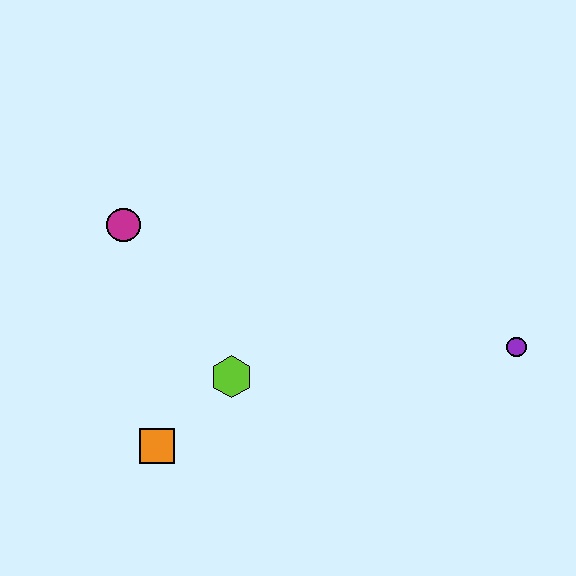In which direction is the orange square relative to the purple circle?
The orange square is to the left of the purple circle.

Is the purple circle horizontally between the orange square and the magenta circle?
No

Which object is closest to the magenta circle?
The lime hexagon is closest to the magenta circle.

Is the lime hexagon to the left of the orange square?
No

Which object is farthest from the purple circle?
The magenta circle is farthest from the purple circle.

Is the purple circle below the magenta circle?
Yes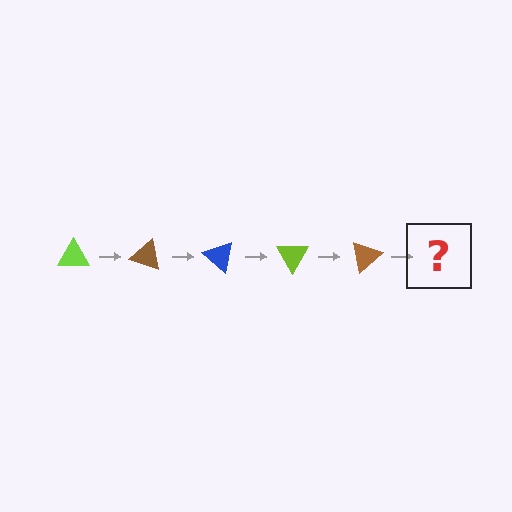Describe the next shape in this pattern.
It should be a blue triangle, rotated 100 degrees from the start.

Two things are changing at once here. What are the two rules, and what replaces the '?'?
The two rules are that it rotates 20 degrees each step and the color cycles through lime, brown, and blue. The '?' should be a blue triangle, rotated 100 degrees from the start.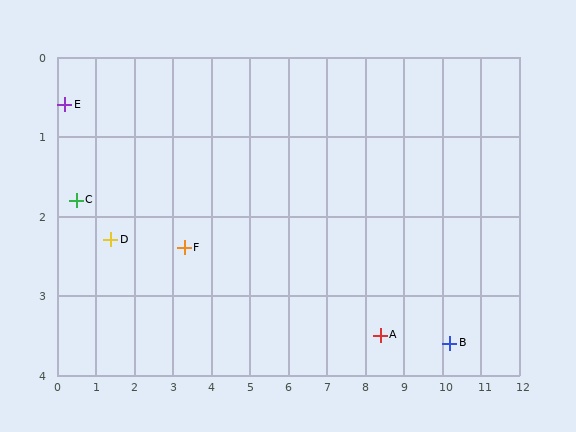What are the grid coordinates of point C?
Point C is at approximately (0.5, 1.8).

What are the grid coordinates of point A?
Point A is at approximately (8.4, 3.5).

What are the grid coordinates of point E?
Point E is at approximately (0.2, 0.6).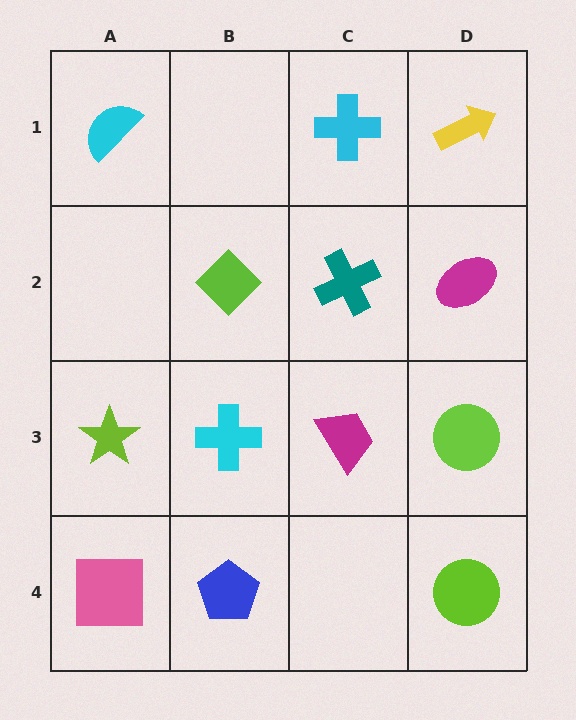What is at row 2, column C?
A teal cross.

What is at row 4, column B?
A blue pentagon.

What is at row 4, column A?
A pink square.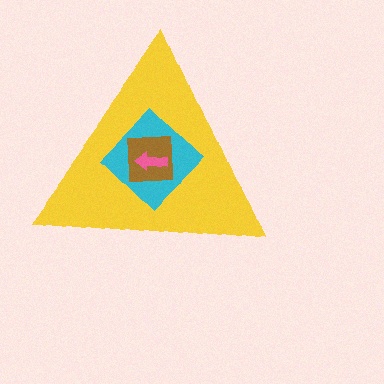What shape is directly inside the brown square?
The pink arrow.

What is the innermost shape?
The pink arrow.